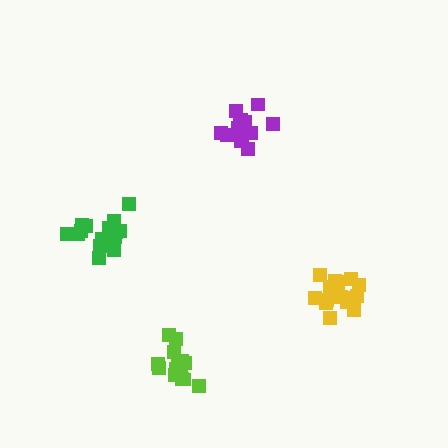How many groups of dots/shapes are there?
There are 4 groups.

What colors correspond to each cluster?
The clusters are colored: lime, yellow, green, purple.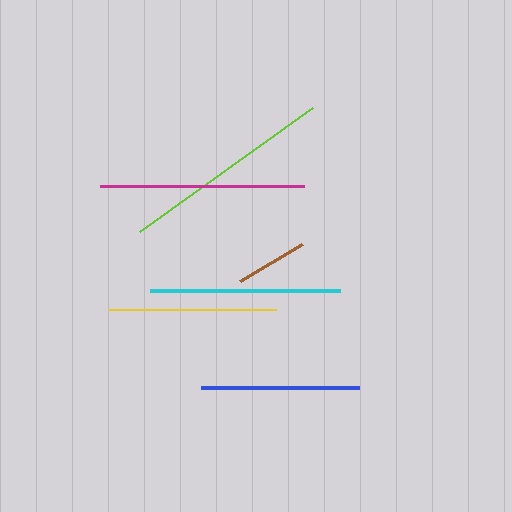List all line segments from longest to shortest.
From longest to shortest: lime, magenta, cyan, yellow, blue, brown.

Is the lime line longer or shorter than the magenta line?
The lime line is longer than the magenta line.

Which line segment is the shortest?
The brown line is the shortest at approximately 72 pixels.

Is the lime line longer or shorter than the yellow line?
The lime line is longer than the yellow line.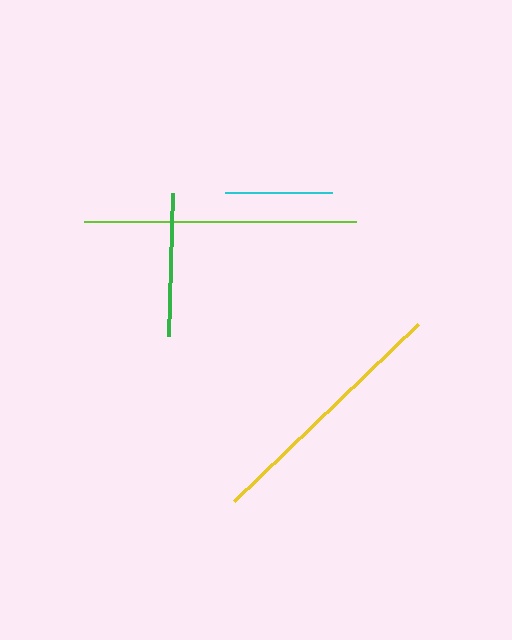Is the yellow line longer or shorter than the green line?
The yellow line is longer than the green line.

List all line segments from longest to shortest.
From longest to shortest: lime, yellow, green, cyan.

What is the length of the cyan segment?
The cyan segment is approximately 107 pixels long.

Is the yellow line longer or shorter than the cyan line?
The yellow line is longer than the cyan line.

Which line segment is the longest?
The lime line is the longest at approximately 272 pixels.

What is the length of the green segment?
The green segment is approximately 143 pixels long.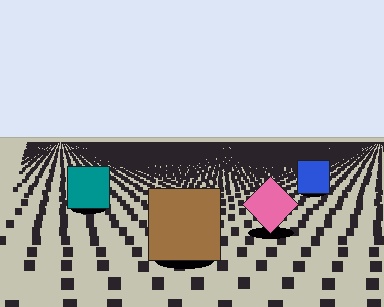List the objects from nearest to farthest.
From nearest to farthest: the brown square, the pink diamond, the teal square, the blue square.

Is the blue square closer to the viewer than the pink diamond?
No. The pink diamond is closer — you can tell from the texture gradient: the ground texture is coarser near it.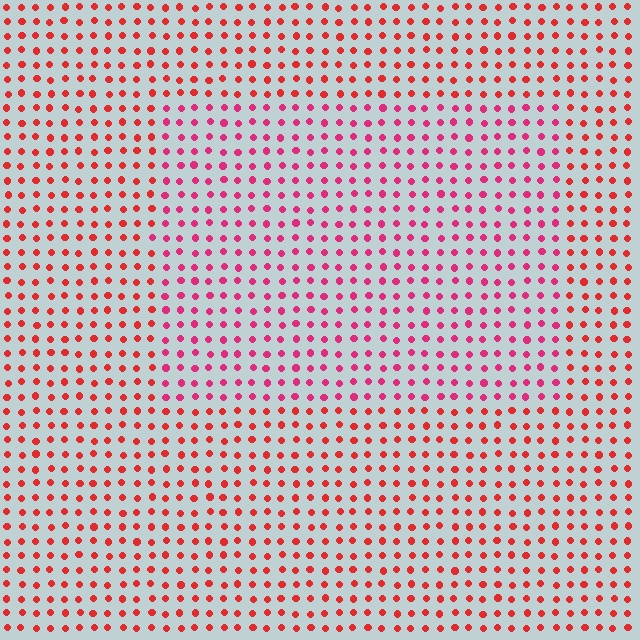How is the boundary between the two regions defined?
The boundary is defined purely by a slight shift in hue (about 27 degrees). Spacing, size, and orientation are identical on both sides.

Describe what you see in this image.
The image is filled with small red elements in a uniform arrangement. A rectangle-shaped region is visible where the elements are tinted to a slightly different hue, forming a subtle color boundary.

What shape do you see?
I see a rectangle.